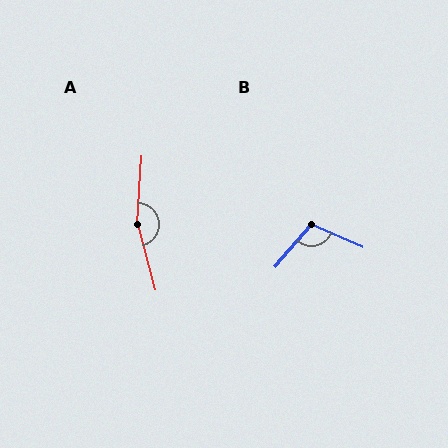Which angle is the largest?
A, at approximately 161 degrees.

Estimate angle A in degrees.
Approximately 161 degrees.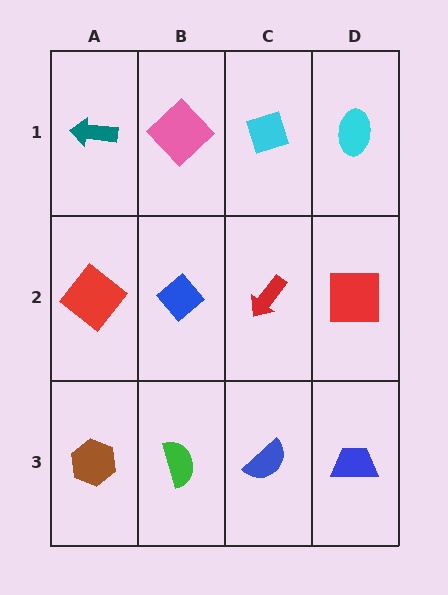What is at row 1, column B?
A pink diamond.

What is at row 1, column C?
A cyan diamond.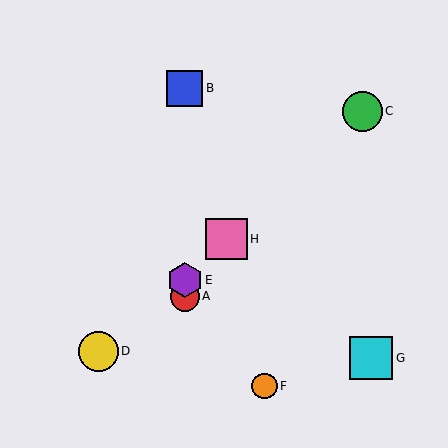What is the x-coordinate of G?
Object G is at x≈371.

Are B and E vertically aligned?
Yes, both are at x≈185.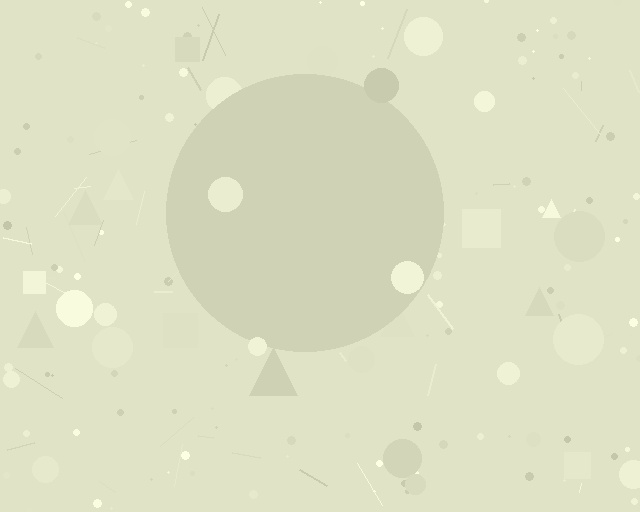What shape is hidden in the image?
A circle is hidden in the image.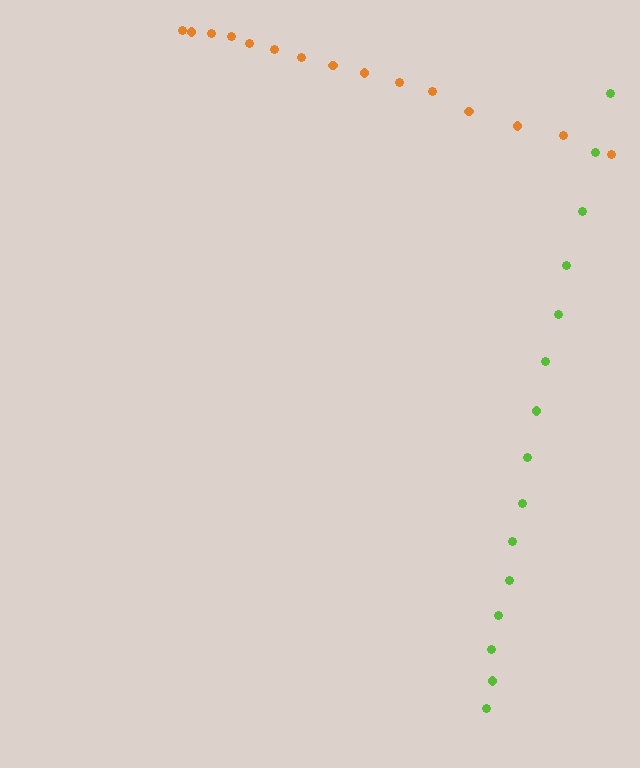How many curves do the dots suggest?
There are 2 distinct paths.